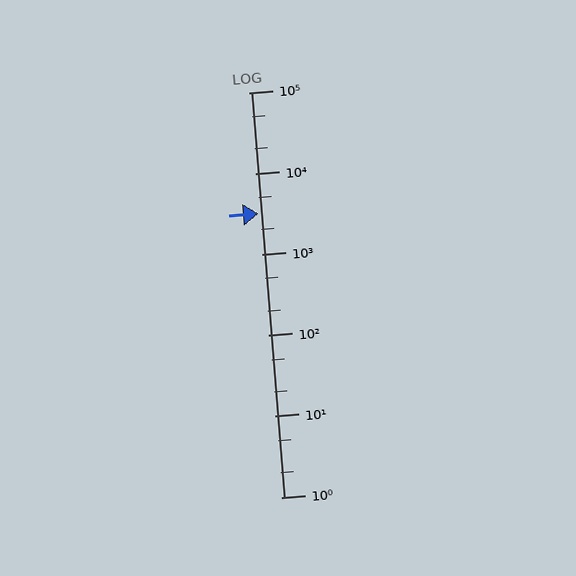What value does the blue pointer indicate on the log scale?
The pointer indicates approximately 3200.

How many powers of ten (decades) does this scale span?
The scale spans 5 decades, from 1 to 100000.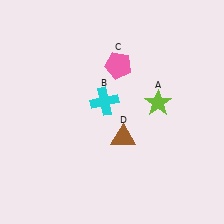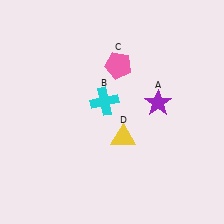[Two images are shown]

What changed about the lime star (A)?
In Image 1, A is lime. In Image 2, it changed to purple.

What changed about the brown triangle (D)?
In Image 1, D is brown. In Image 2, it changed to yellow.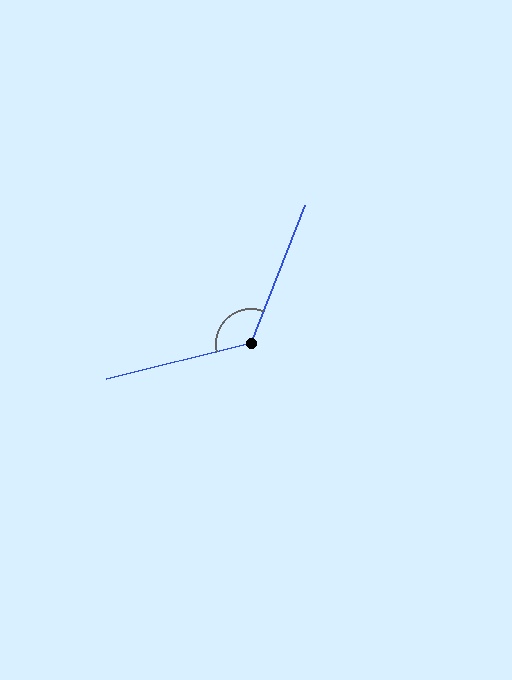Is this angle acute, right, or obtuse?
It is obtuse.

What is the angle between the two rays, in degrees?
Approximately 125 degrees.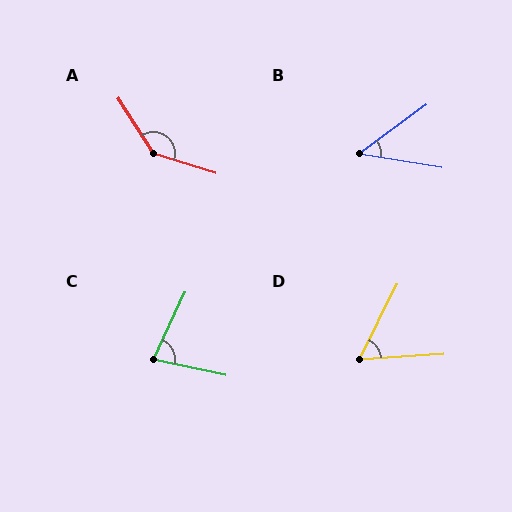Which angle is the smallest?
B, at approximately 45 degrees.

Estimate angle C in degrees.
Approximately 77 degrees.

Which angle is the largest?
A, at approximately 140 degrees.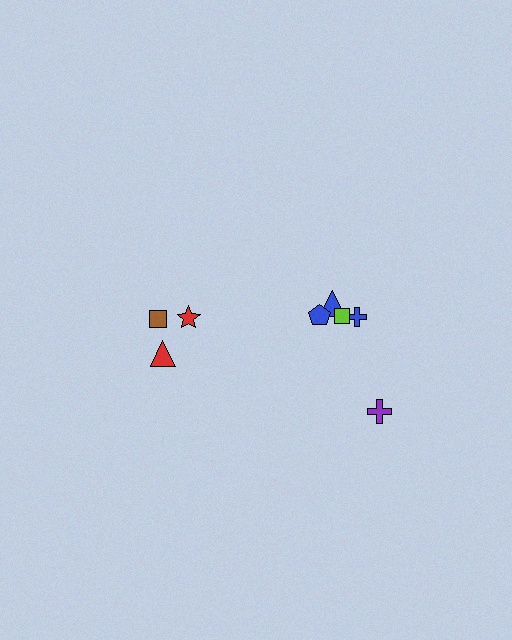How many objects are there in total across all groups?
There are 8 objects.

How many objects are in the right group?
There are 5 objects.